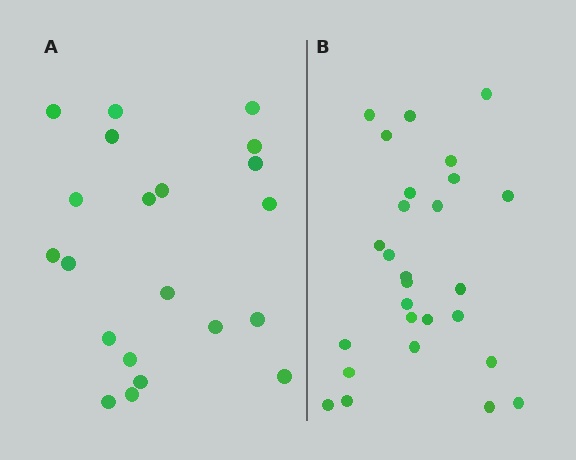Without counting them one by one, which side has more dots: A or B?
Region B (the right region) has more dots.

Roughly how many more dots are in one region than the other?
Region B has about 6 more dots than region A.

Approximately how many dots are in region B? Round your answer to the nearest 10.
About 30 dots. (The exact count is 27, which rounds to 30.)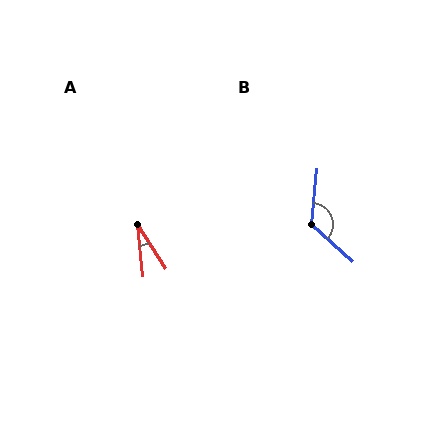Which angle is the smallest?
A, at approximately 27 degrees.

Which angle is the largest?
B, at approximately 126 degrees.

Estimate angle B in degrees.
Approximately 126 degrees.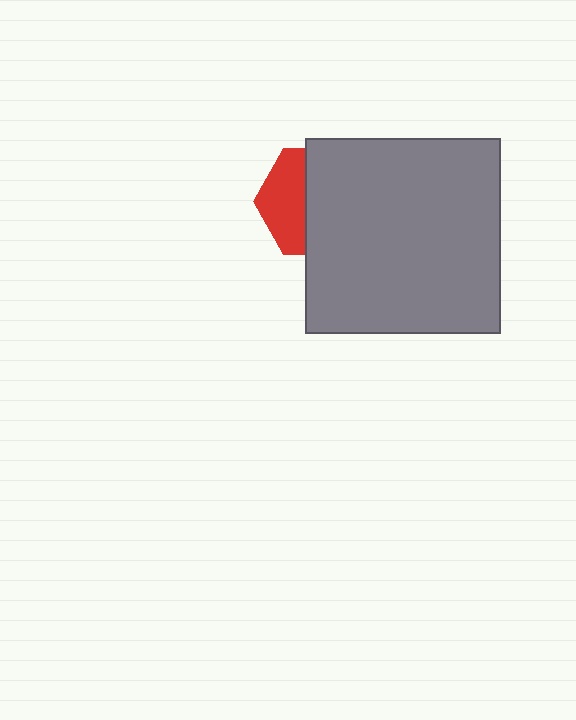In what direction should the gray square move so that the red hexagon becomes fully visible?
The gray square should move right. That is the shortest direction to clear the overlap and leave the red hexagon fully visible.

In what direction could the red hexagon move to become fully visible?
The red hexagon could move left. That would shift it out from behind the gray square entirely.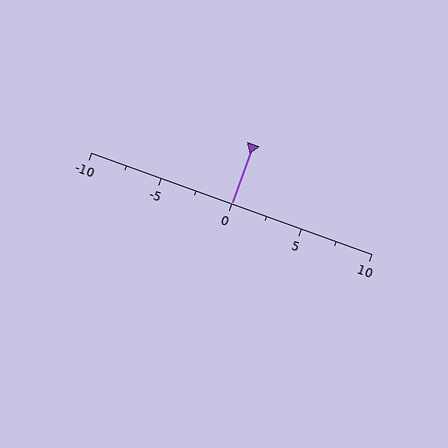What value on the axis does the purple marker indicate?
The marker indicates approximately 0.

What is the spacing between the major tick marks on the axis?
The major ticks are spaced 5 apart.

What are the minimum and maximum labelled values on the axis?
The axis runs from -10 to 10.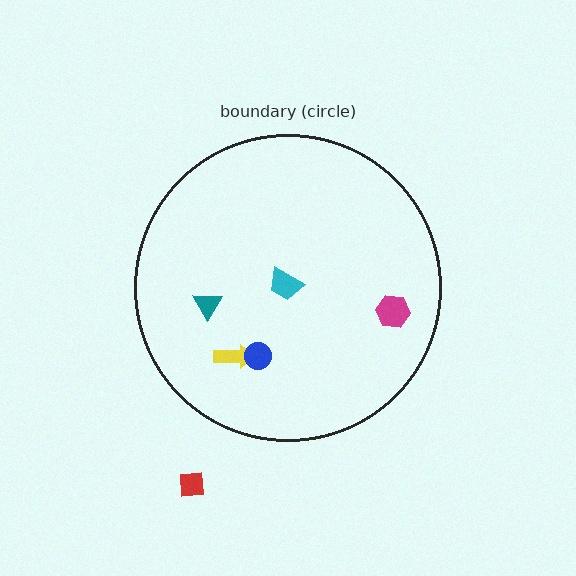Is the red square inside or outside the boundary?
Outside.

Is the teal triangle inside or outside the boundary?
Inside.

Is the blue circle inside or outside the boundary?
Inside.